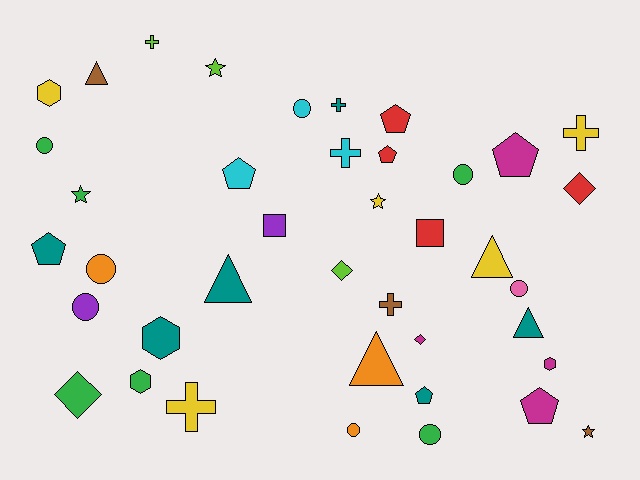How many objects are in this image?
There are 40 objects.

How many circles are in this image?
There are 8 circles.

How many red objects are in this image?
There are 4 red objects.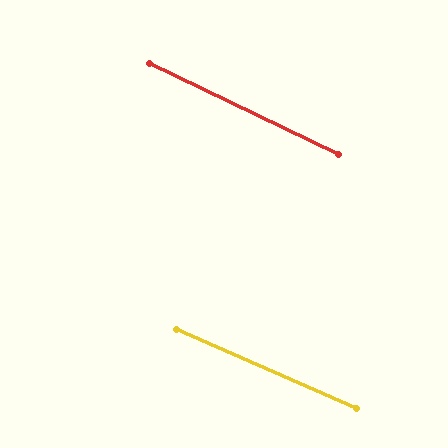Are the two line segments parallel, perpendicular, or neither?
Parallel — their directions differ by only 1.9°.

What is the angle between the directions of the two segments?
Approximately 2 degrees.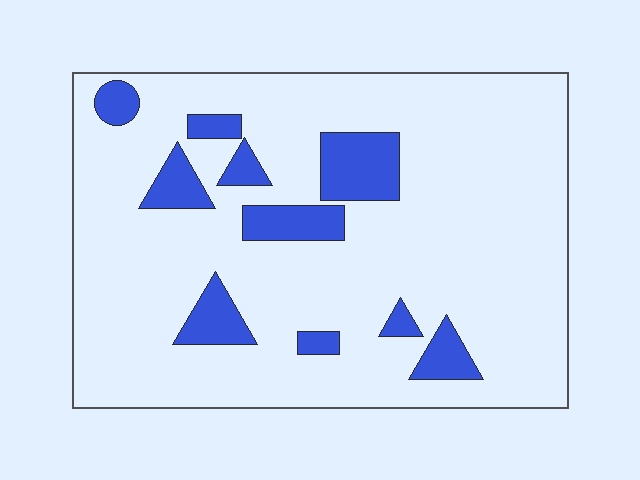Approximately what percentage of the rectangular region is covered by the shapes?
Approximately 15%.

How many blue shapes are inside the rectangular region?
10.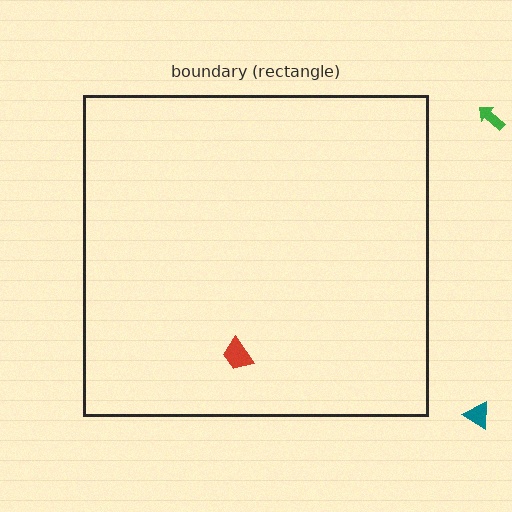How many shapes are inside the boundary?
1 inside, 2 outside.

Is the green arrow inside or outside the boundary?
Outside.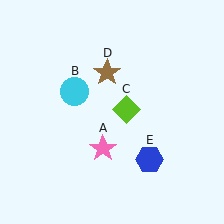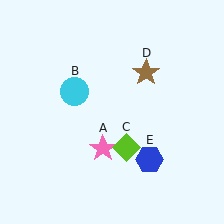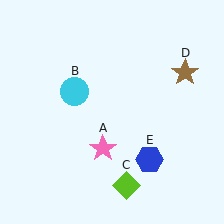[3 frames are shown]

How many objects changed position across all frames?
2 objects changed position: lime diamond (object C), brown star (object D).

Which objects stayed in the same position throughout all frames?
Pink star (object A) and cyan circle (object B) and blue hexagon (object E) remained stationary.